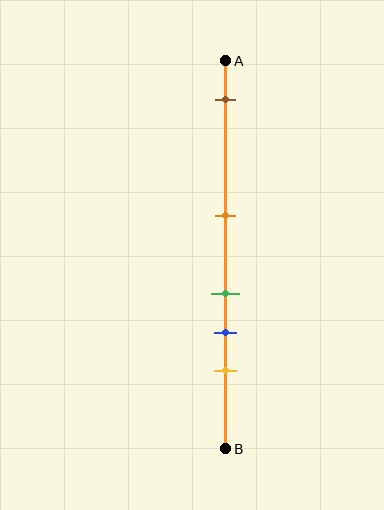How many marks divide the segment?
There are 5 marks dividing the segment.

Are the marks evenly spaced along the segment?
No, the marks are not evenly spaced.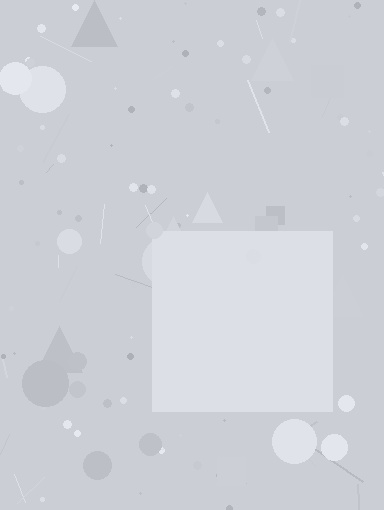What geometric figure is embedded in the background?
A square is embedded in the background.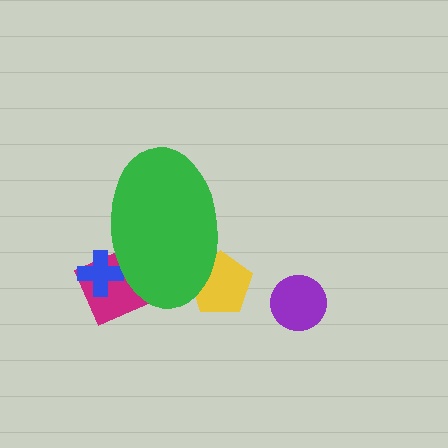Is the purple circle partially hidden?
No, the purple circle is fully visible.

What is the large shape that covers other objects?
A green ellipse.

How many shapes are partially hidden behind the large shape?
3 shapes are partially hidden.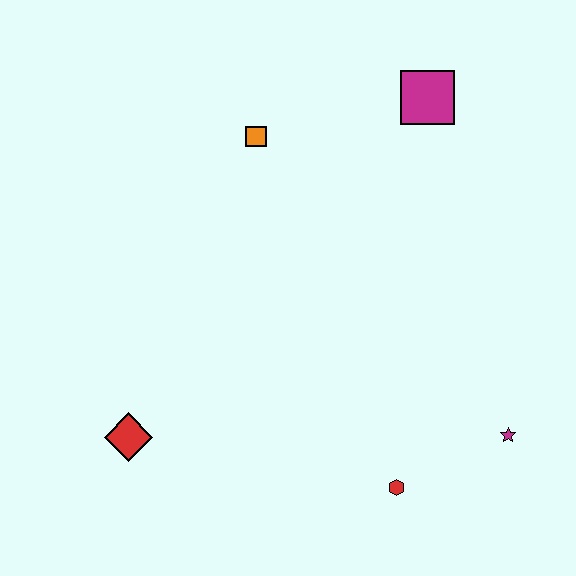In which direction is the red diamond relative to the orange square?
The red diamond is below the orange square.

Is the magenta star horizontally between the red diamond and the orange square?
No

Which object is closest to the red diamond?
The red hexagon is closest to the red diamond.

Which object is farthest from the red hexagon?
The magenta square is farthest from the red hexagon.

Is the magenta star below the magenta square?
Yes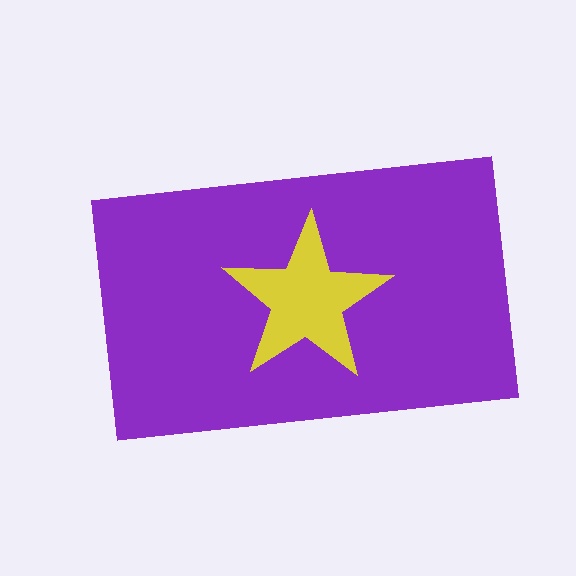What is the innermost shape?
The yellow star.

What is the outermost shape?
The purple rectangle.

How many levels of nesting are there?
2.